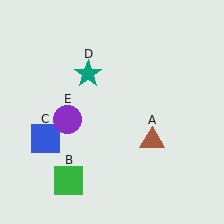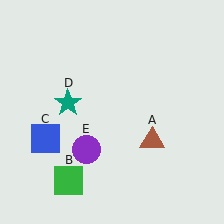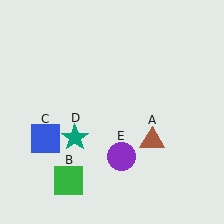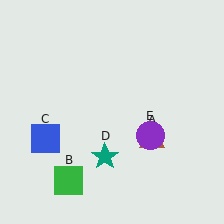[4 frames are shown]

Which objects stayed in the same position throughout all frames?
Brown triangle (object A) and green square (object B) and blue square (object C) remained stationary.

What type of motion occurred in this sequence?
The teal star (object D), purple circle (object E) rotated counterclockwise around the center of the scene.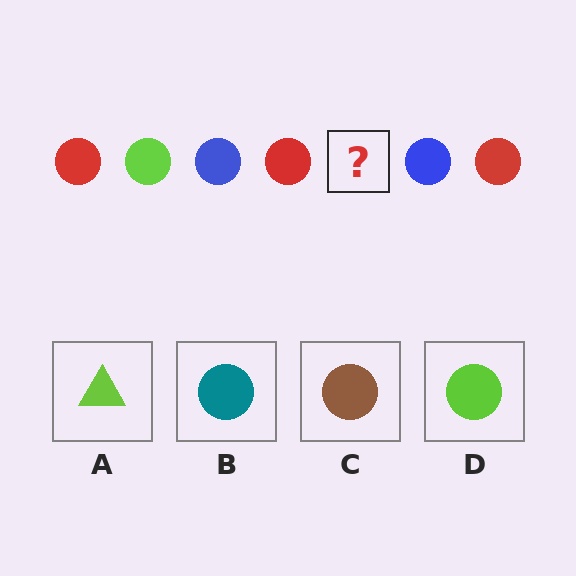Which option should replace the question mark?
Option D.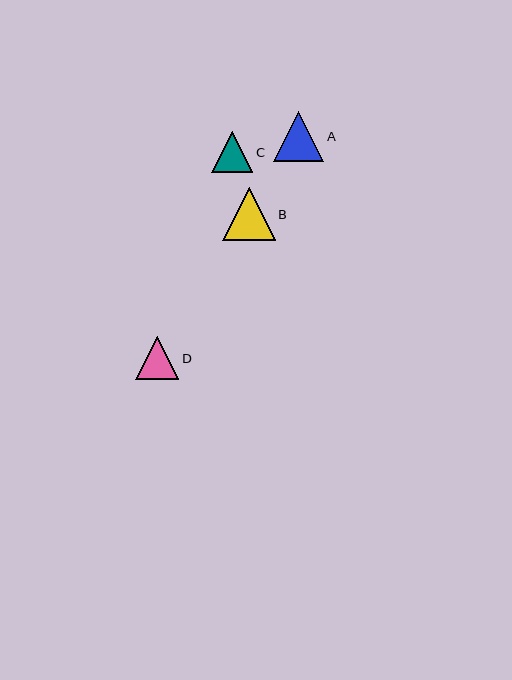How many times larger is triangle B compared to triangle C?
Triangle B is approximately 1.3 times the size of triangle C.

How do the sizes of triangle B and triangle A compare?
Triangle B and triangle A are approximately the same size.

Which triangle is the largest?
Triangle B is the largest with a size of approximately 52 pixels.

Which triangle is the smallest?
Triangle C is the smallest with a size of approximately 41 pixels.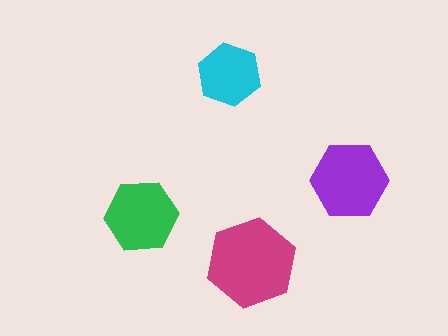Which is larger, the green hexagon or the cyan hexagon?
The green one.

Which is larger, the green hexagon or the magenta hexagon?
The magenta one.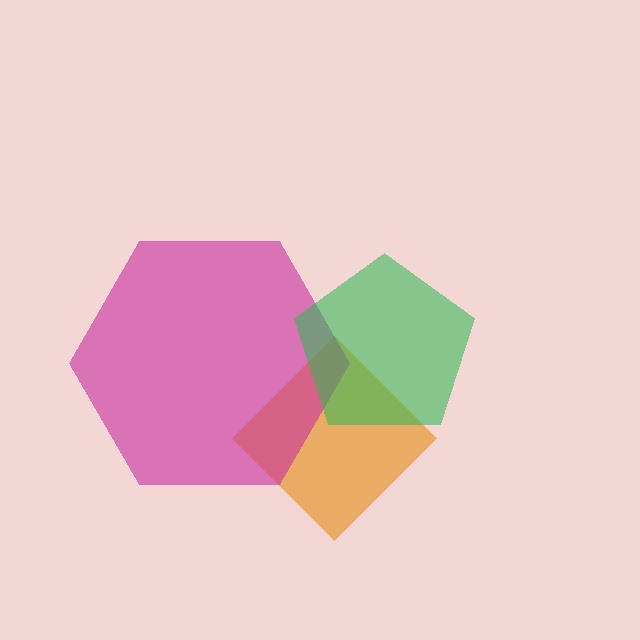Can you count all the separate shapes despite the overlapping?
Yes, there are 3 separate shapes.